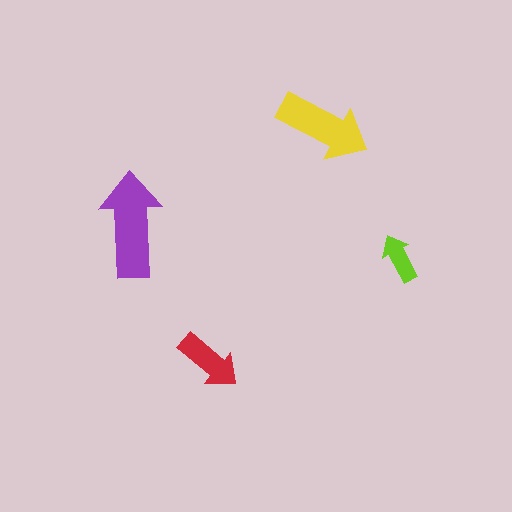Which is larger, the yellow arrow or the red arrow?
The yellow one.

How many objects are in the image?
There are 4 objects in the image.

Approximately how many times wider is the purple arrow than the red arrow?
About 1.5 times wider.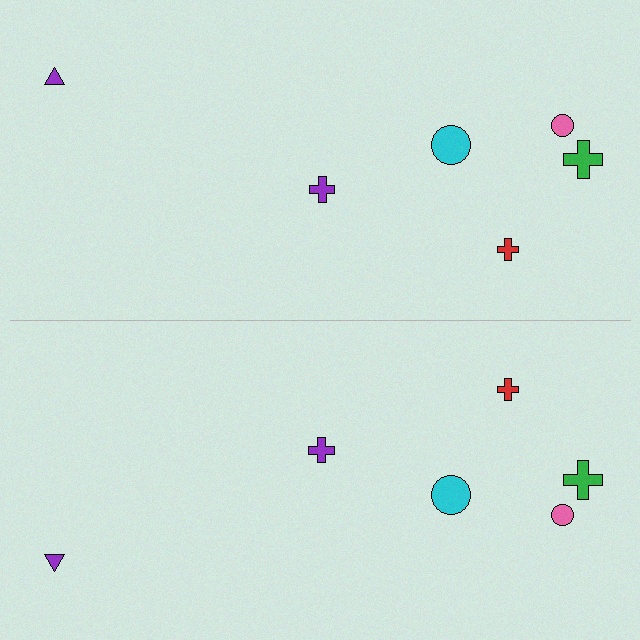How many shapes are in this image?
There are 12 shapes in this image.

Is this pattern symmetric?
Yes, this pattern has bilateral (reflection) symmetry.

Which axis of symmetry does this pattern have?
The pattern has a horizontal axis of symmetry running through the center of the image.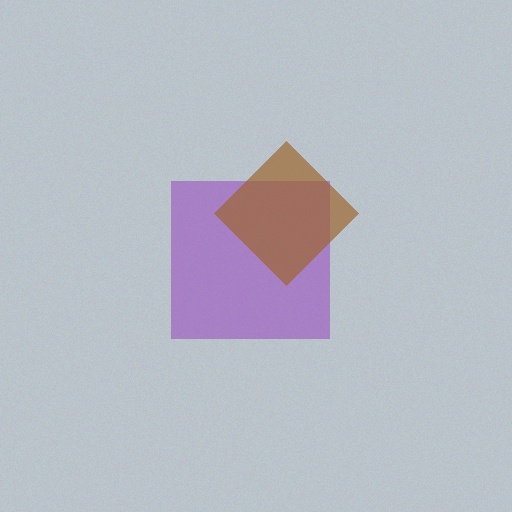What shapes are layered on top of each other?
The layered shapes are: a purple square, a brown diamond.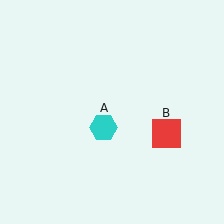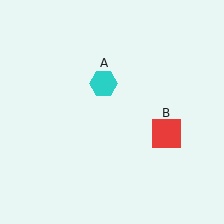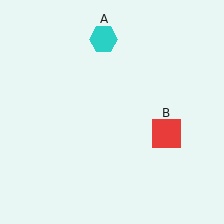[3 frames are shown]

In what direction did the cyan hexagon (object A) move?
The cyan hexagon (object A) moved up.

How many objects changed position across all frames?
1 object changed position: cyan hexagon (object A).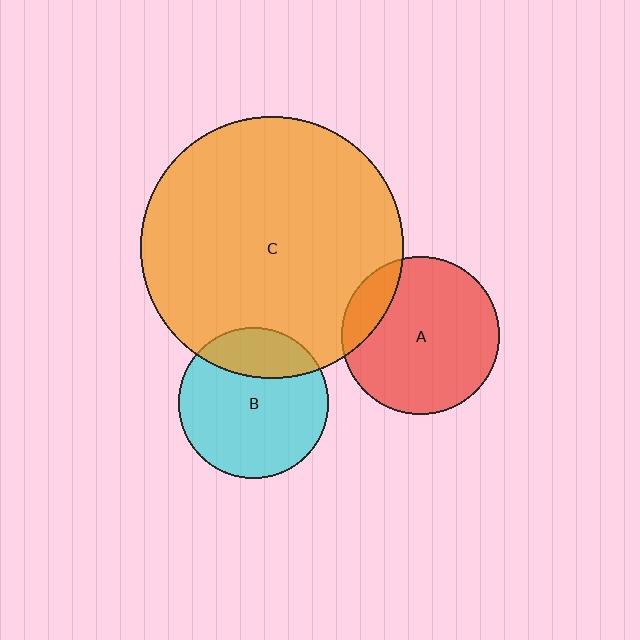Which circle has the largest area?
Circle C (orange).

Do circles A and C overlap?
Yes.